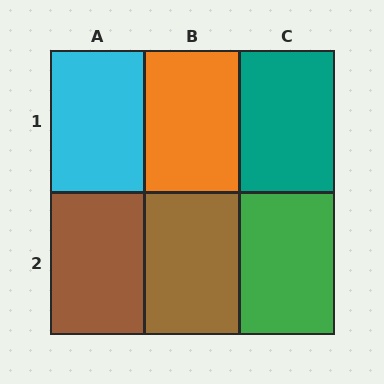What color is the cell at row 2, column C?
Green.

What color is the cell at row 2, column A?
Brown.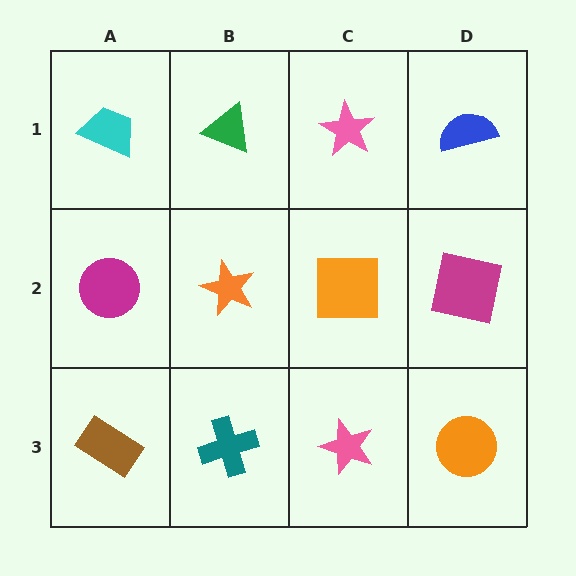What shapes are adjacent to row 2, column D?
A blue semicircle (row 1, column D), an orange circle (row 3, column D), an orange square (row 2, column C).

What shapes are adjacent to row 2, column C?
A pink star (row 1, column C), a pink star (row 3, column C), an orange star (row 2, column B), a magenta square (row 2, column D).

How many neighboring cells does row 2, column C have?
4.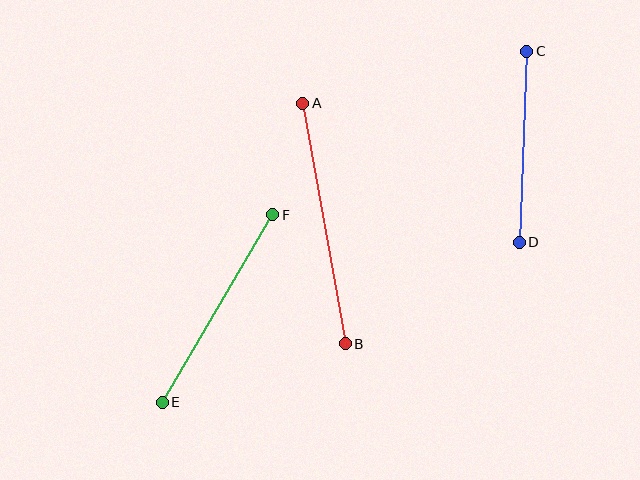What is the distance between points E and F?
The distance is approximately 218 pixels.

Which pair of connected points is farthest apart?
Points A and B are farthest apart.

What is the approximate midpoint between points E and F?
The midpoint is at approximately (218, 309) pixels.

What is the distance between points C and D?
The distance is approximately 191 pixels.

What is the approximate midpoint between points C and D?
The midpoint is at approximately (523, 147) pixels.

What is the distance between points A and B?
The distance is approximately 244 pixels.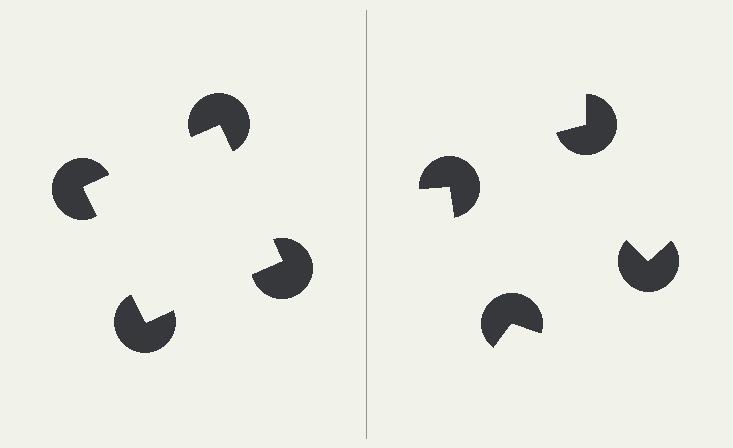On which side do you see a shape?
An illusory square appears on the left side. On the right side the wedge cuts are rotated, so no coherent shape forms.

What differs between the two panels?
The pac-man discs are positioned identically on both sides; only the wedge orientations differ. On the left they align to a square; on the right they are misaligned.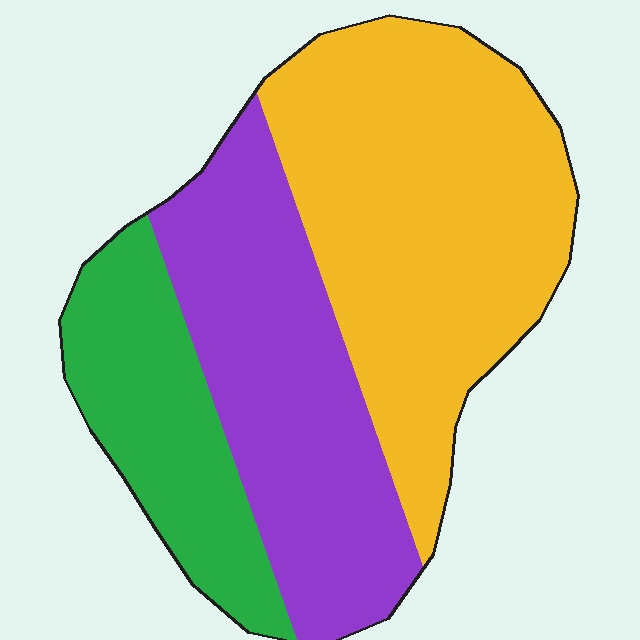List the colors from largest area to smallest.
From largest to smallest: yellow, purple, green.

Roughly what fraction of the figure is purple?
Purple takes up about one third (1/3) of the figure.